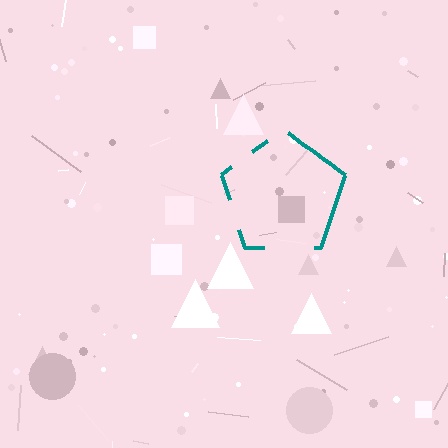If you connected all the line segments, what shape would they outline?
They would outline a pentagon.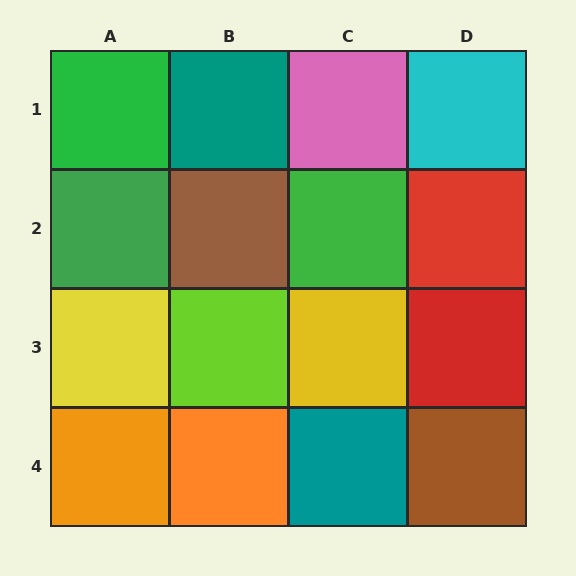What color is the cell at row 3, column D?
Red.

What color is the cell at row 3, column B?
Lime.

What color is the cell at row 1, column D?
Cyan.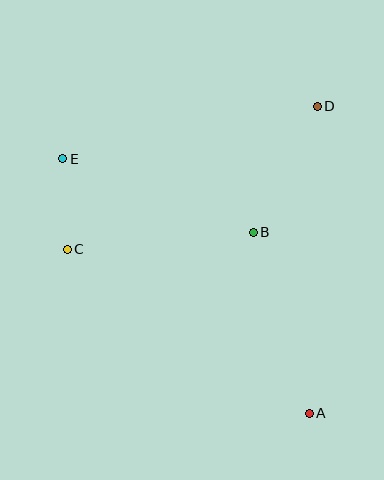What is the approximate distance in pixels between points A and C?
The distance between A and C is approximately 293 pixels.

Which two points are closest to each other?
Points C and E are closest to each other.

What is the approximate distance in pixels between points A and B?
The distance between A and B is approximately 189 pixels.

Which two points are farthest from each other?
Points A and E are farthest from each other.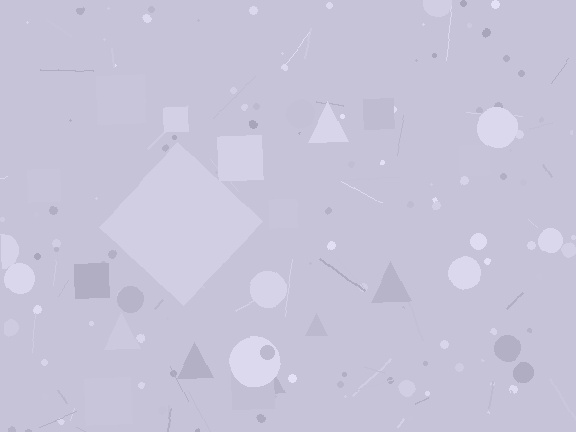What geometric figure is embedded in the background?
A diamond is embedded in the background.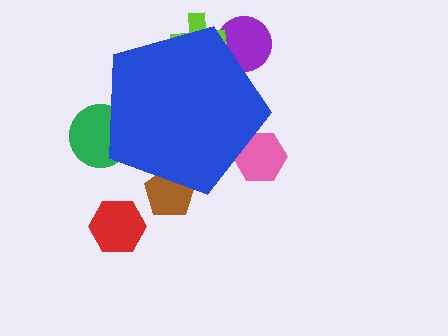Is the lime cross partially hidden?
Yes, the lime cross is partially hidden behind the blue pentagon.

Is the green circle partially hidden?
Yes, the green circle is partially hidden behind the blue pentagon.